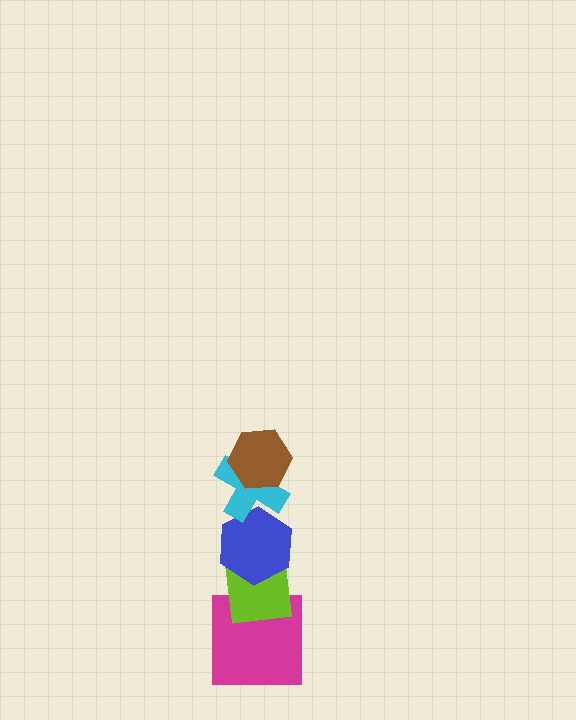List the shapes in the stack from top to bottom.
From top to bottom: the brown hexagon, the cyan cross, the blue hexagon, the lime square, the magenta square.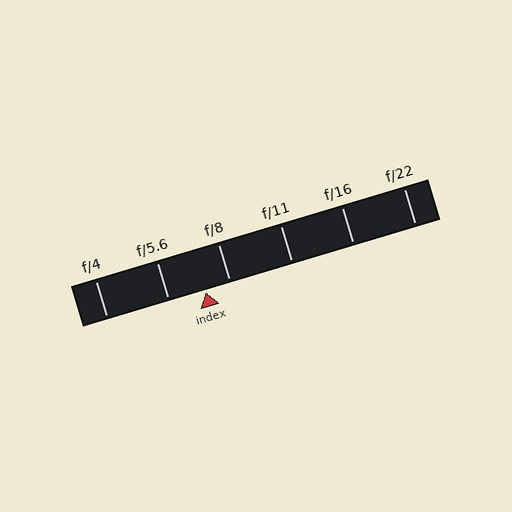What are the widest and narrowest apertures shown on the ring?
The widest aperture shown is f/4 and the narrowest is f/22.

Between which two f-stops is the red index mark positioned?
The index mark is between f/5.6 and f/8.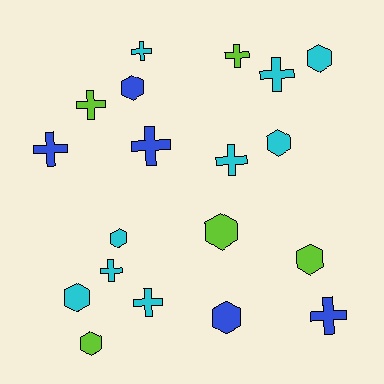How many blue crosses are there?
There are 3 blue crosses.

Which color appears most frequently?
Cyan, with 9 objects.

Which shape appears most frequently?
Cross, with 10 objects.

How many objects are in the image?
There are 19 objects.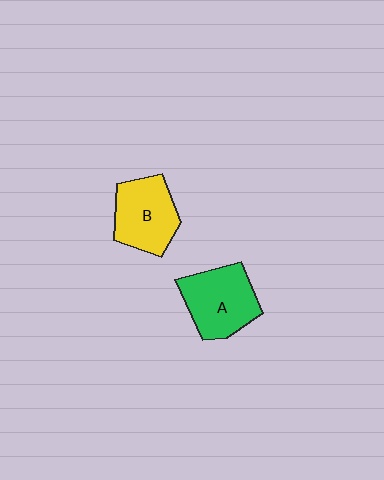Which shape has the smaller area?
Shape B (yellow).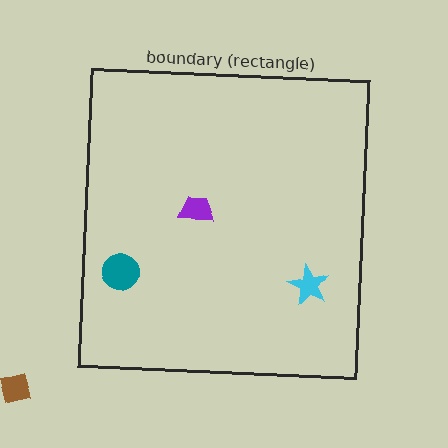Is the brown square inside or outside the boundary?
Outside.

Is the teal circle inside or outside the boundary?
Inside.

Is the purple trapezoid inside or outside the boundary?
Inside.